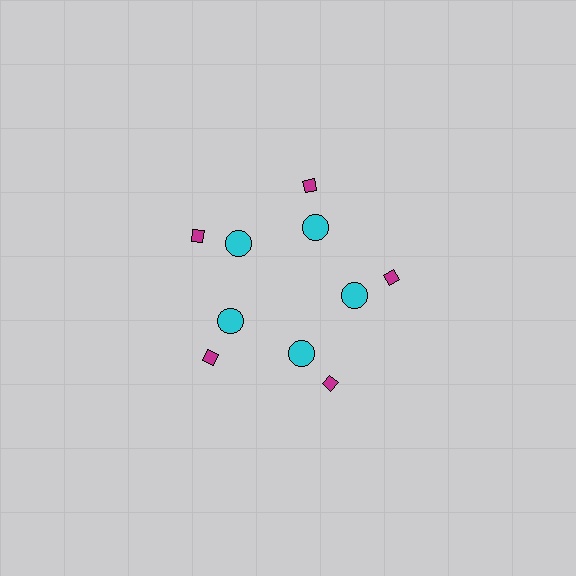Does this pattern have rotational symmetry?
Yes, this pattern has 5-fold rotational symmetry. It looks the same after rotating 72 degrees around the center.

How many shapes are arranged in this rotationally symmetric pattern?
There are 10 shapes, arranged in 5 groups of 2.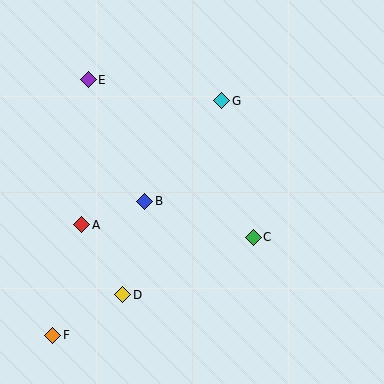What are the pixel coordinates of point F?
Point F is at (53, 335).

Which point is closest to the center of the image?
Point B at (145, 201) is closest to the center.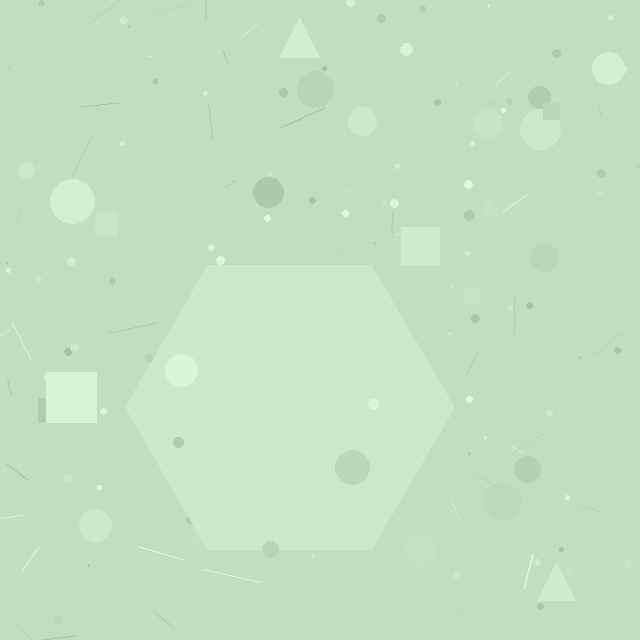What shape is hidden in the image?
A hexagon is hidden in the image.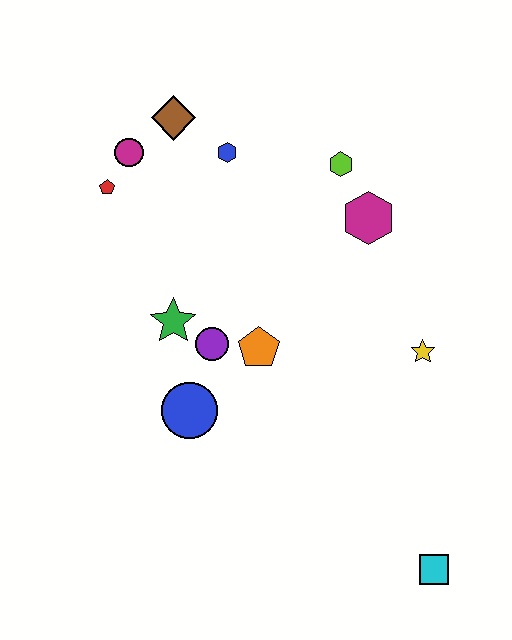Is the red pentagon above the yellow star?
Yes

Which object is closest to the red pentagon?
The magenta circle is closest to the red pentagon.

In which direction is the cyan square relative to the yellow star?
The cyan square is below the yellow star.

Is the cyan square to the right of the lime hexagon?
Yes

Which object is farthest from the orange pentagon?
The cyan square is farthest from the orange pentagon.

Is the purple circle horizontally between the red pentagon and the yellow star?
Yes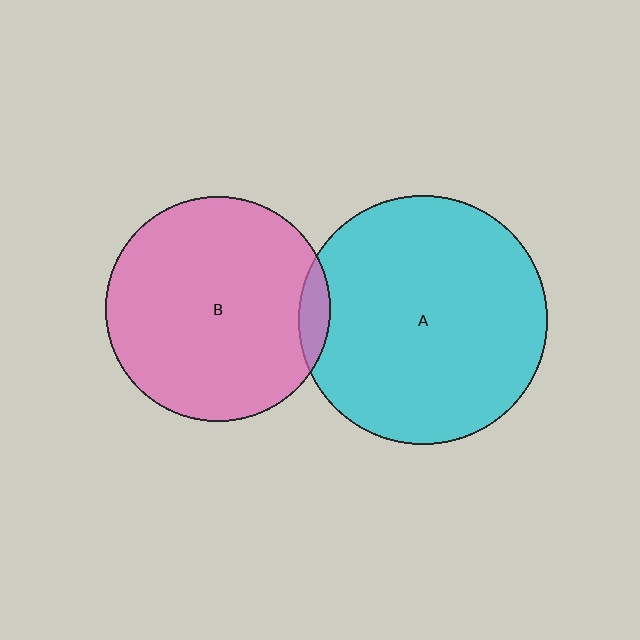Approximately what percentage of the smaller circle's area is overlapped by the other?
Approximately 5%.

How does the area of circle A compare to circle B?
Approximately 1.2 times.